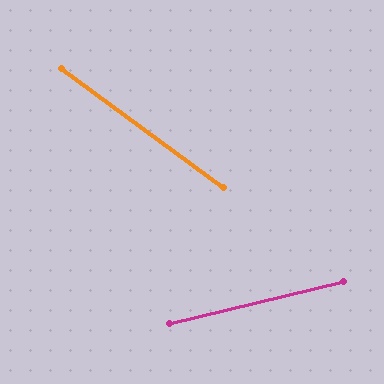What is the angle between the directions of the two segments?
Approximately 50 degrees.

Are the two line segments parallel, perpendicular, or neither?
Neither parallel nor perpendicular — they differ by about 50°.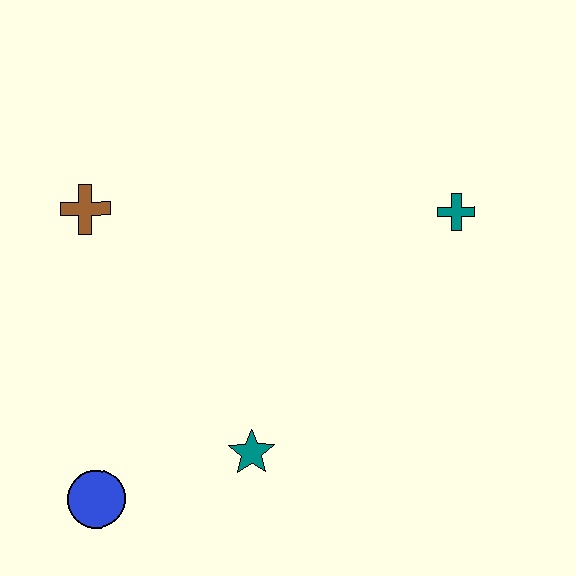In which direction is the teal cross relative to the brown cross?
The teal cross is to the right of the brown cross.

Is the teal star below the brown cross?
Yes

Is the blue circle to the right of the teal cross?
No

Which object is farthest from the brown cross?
The teal cross is farthest from the brown cross.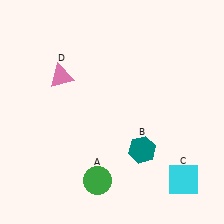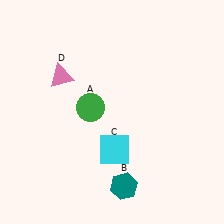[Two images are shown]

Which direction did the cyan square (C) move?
The cyan square (C) moved left.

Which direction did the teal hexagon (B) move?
The teal hexagon (B) moved down.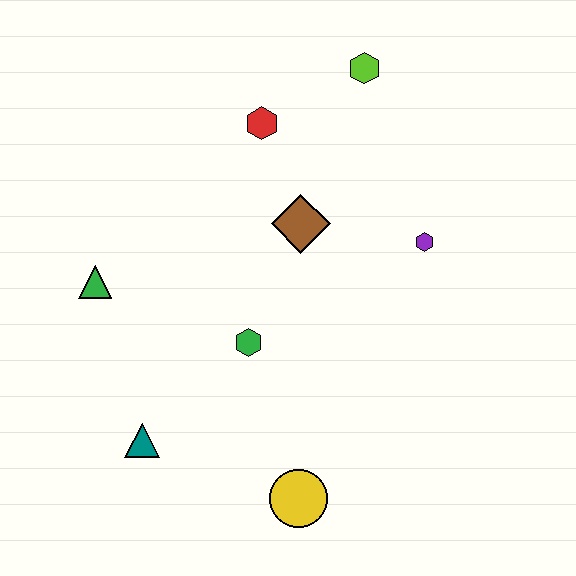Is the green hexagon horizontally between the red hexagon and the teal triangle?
Yes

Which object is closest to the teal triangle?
The green hexagon is closest to the teal triangle.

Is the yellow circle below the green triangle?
Yes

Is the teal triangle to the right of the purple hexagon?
No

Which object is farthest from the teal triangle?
The lime hexagon is farthest from the teal triangle.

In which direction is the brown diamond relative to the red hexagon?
The brown diamond is below the red hexagon.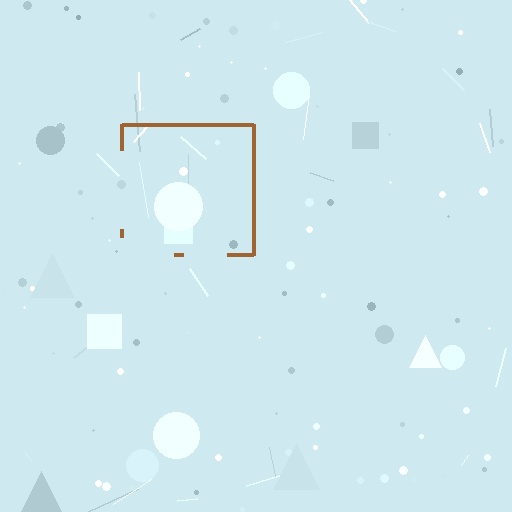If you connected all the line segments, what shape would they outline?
They would outline a square.